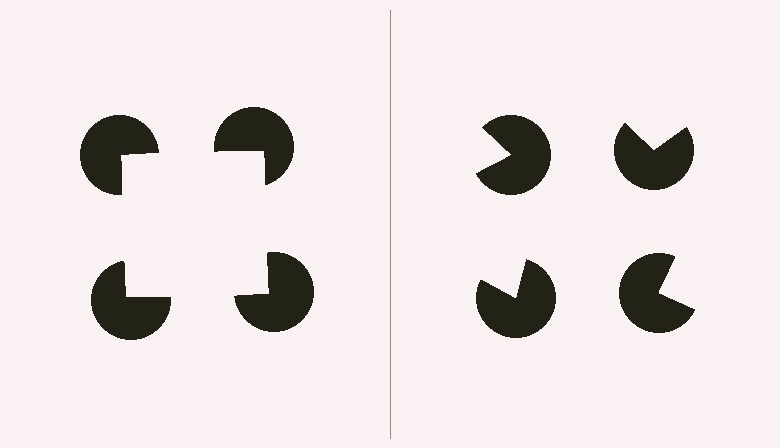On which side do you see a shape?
An illusory square appears on the left side. On the right side the wedge cuts are rotated, so no coherent shape forms.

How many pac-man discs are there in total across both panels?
8 — 4 on each side.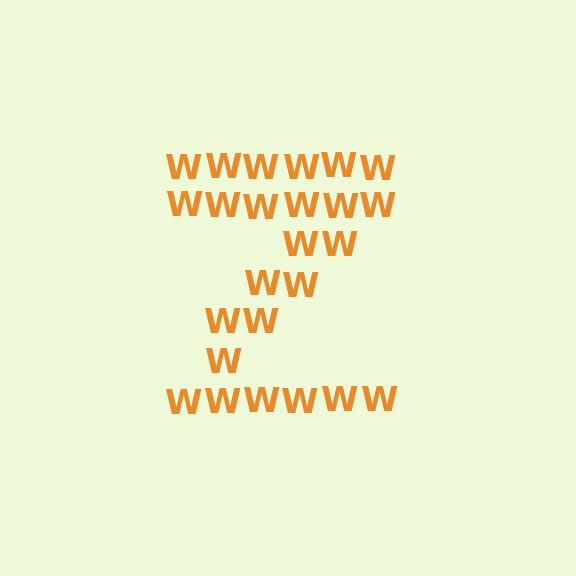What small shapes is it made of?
It is made of small letter W's.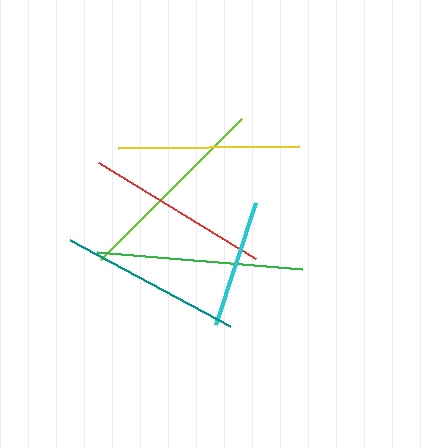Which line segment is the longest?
The green line is the longest at approximately 206 pixels.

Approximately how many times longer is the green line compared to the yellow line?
The green line is approximately 1.1 times the length of the yellow line.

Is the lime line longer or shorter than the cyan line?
The lime line is longer than the cyan line.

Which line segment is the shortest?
The cyan line is the shortest at approximately 129 pixels.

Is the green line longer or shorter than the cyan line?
The green line is longer than the cyan line.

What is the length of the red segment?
The red segment is approximately 184 pixels long.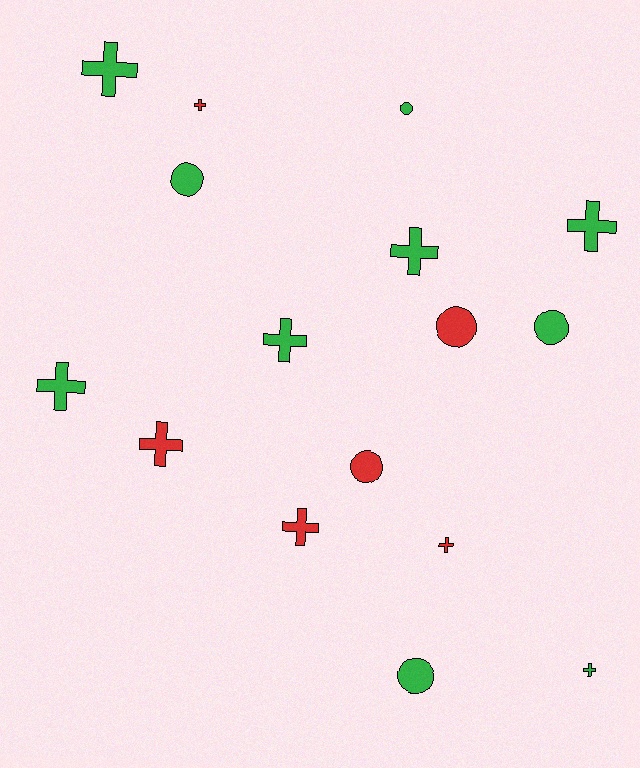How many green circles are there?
There are 4 green circles.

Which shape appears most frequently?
Cross, with 10 objects.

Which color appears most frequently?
Green, with 10 objects.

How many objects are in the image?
There are 16 objects.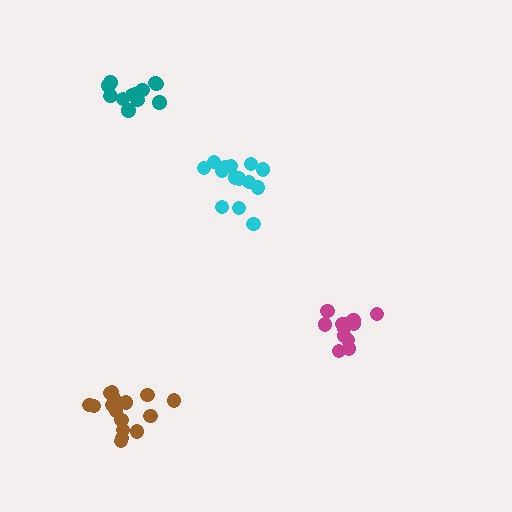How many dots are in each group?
Group 1: 12 dots, Group 2: 12 dots, Group 3: 14 dots, Group 4: 16 dots (54 total).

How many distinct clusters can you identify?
There are 4 distinct clusters.